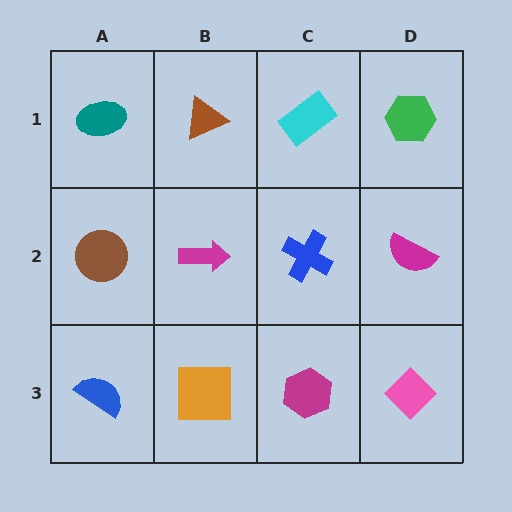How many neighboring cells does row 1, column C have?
3.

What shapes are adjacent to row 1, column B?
A magenta arrow (row 2, column B), a teal ellipse (row 1, column A), a cyan rectangle (row 1, column C).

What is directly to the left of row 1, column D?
A cyan rectangle.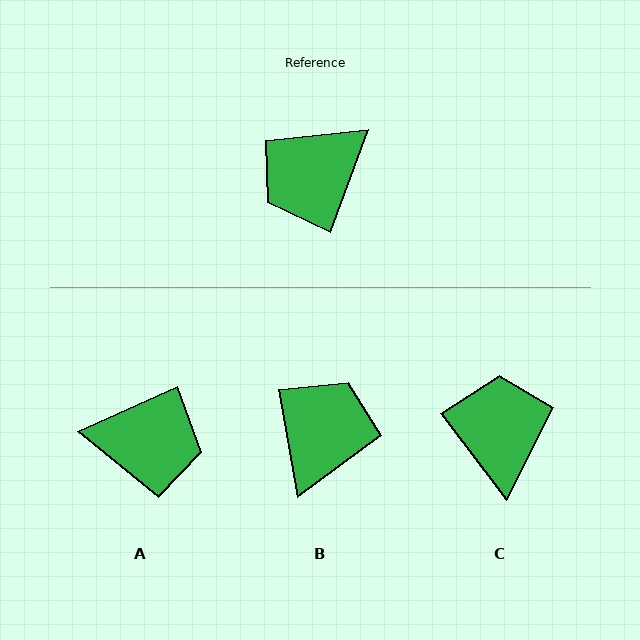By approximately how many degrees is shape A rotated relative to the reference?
Approximately 135 degrees counter-clockwise.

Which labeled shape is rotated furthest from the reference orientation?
B, about 150 degrees away.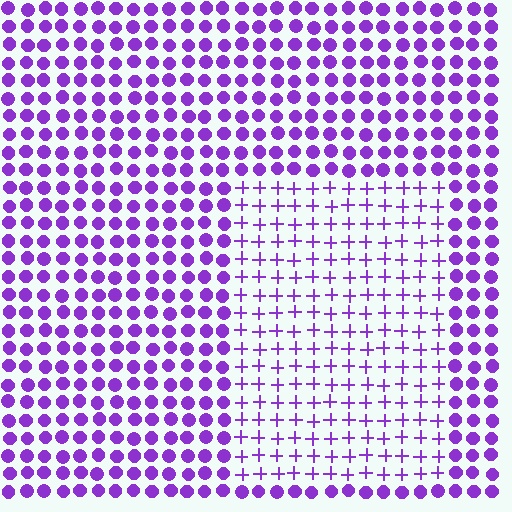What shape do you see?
I see a rectangle.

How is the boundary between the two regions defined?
The boundary is defined by a change in element shape: plus signs inside vs. circles outside. All elements share the same color and spacing.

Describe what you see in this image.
The image is filled with small purple elements arranged in a uniform grid. A rectangle-shaped region contains plus signs, while the surrounding area contains circles. The boundary is defined purely by the change in element shape.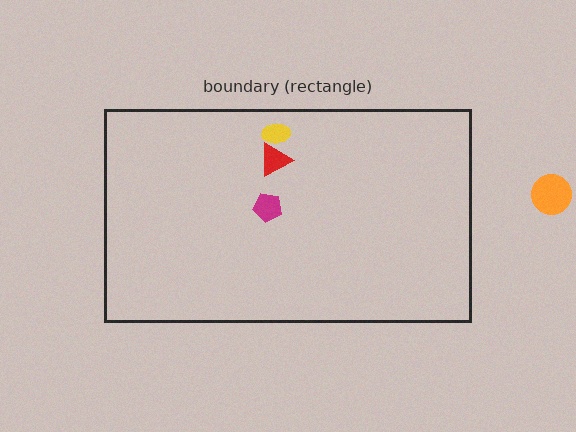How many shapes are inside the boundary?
3 inside, 1 outside.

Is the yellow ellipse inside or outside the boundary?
Inside.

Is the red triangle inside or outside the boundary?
Inside.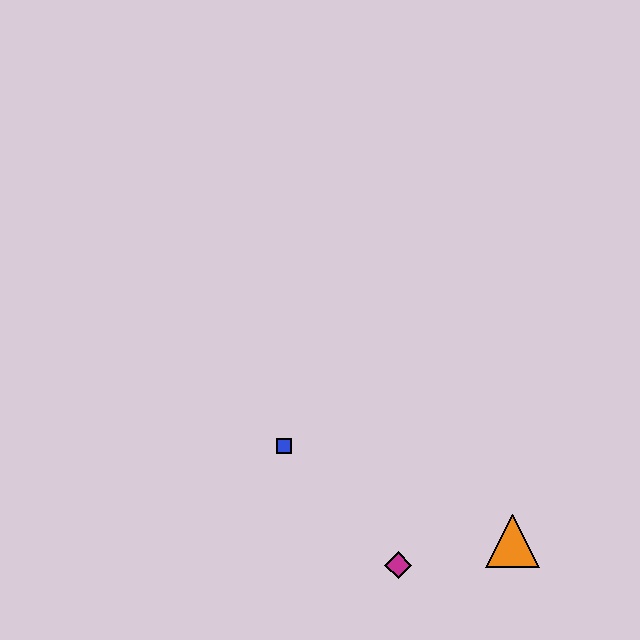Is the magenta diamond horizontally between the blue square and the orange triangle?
Yes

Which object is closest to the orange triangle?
The magenta diamond is closest to the orange triangle.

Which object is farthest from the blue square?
The orange triangle is farthest from the blue square.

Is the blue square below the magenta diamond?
No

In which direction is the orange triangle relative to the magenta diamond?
The orange triangle is to the right of the magenta diamond.